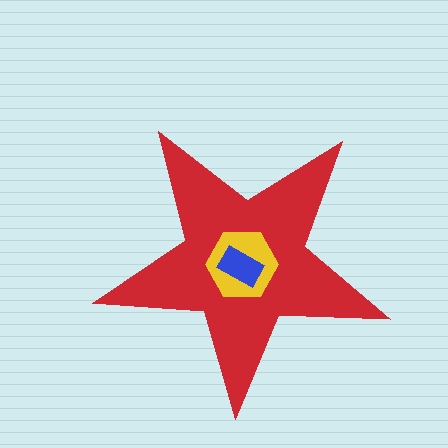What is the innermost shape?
The blue rectangle.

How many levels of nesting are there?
3.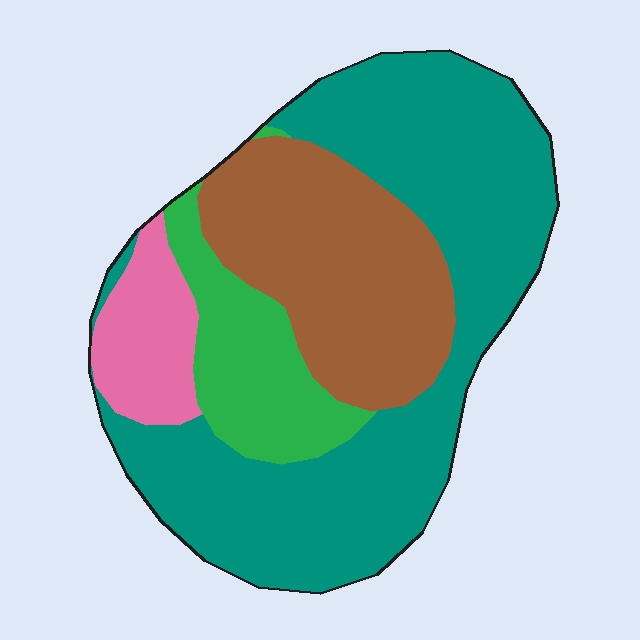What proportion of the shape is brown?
Brown covers around 25% of the shape.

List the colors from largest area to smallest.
From largest to smallest: teal, brown, green, pink.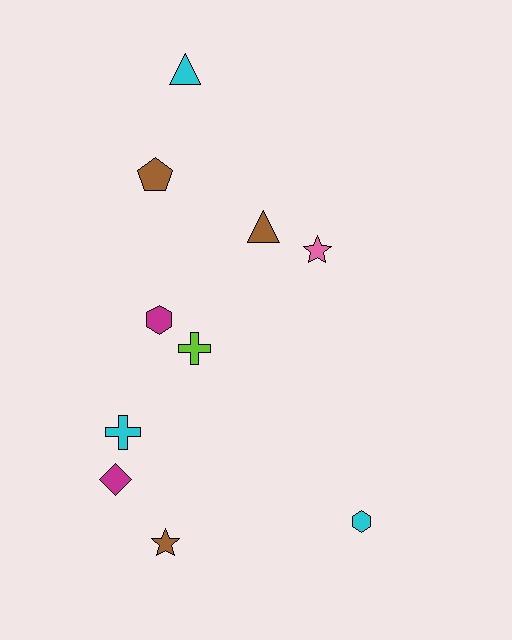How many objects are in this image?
There are 10 objects.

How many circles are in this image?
There are no circles.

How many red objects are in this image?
There are no red objects.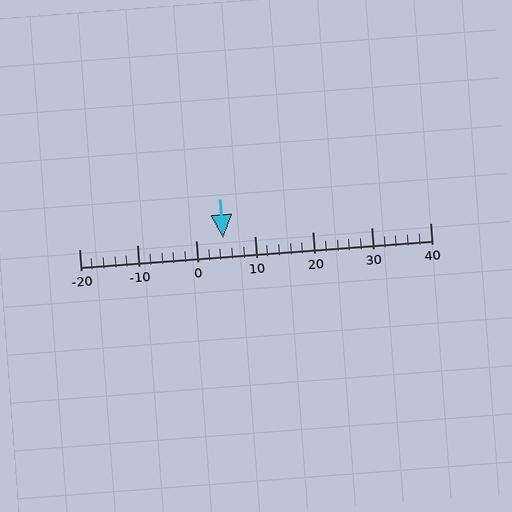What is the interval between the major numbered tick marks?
The major tick marks are spaced 10 units apart.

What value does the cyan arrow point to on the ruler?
The cyan arrow points to approximately 5.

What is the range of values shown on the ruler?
The ruler shows values from -20 to 40.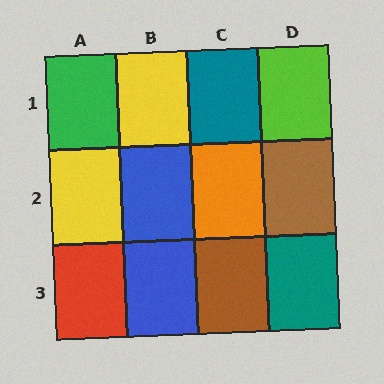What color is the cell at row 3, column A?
Red.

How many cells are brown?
2 cells are brown.